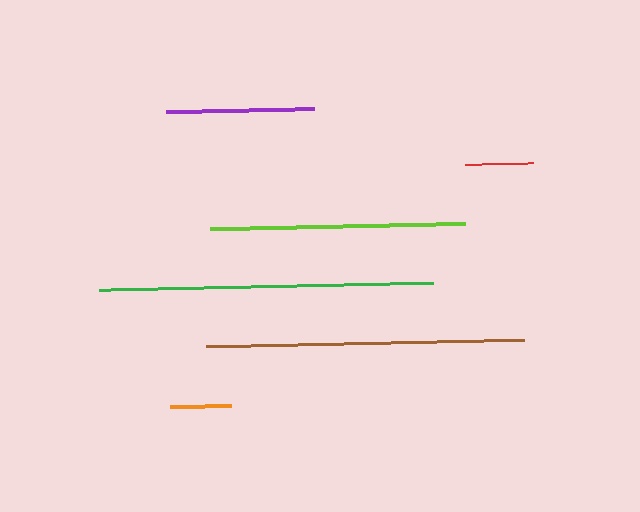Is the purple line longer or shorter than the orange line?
The purple line is longer than the orange line.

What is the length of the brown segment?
The brown segment is approximately 318 pixels long.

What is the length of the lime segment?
The lime segment is approximately 255 pixels long.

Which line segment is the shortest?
The orange line is the shortest at approximately 62 pixels.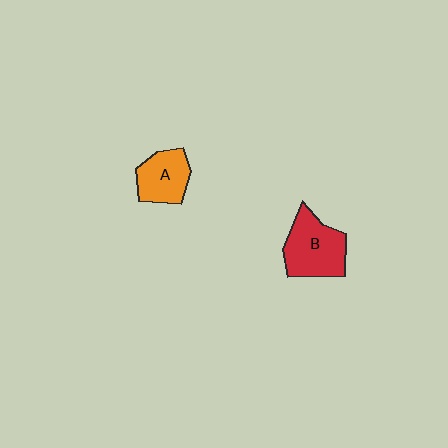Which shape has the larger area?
Shape B (red).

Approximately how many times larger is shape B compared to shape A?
Approximately 1.4 times.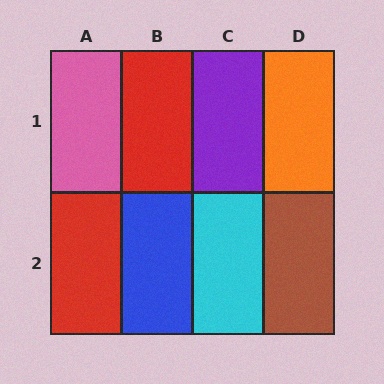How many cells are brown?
1 cell is brown.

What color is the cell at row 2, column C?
Cyan.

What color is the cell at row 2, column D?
Brown.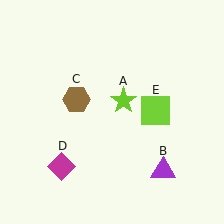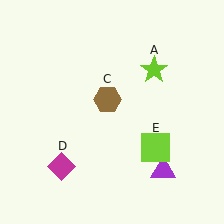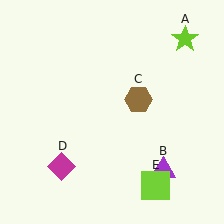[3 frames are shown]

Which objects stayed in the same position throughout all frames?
Purple triangle (object B) and magenta diamond (object D) remained stationary.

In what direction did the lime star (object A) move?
The lime star (object A) moved up and to the right.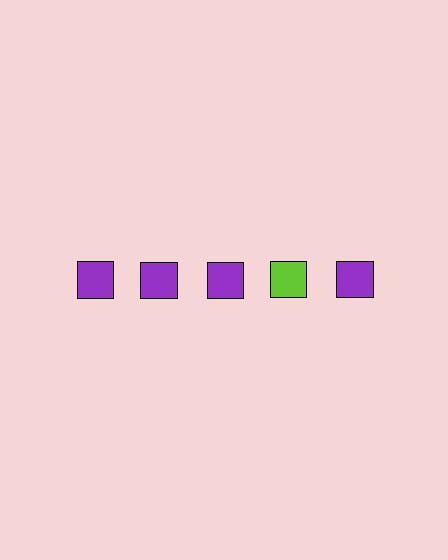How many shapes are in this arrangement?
There are 5 shapes arranged in a grid pattern.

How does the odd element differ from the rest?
It has a different color: lime instead of purple.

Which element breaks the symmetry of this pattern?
The lime square in the top row, second from right column breaks the symmetry. All other shapes are purple squares.